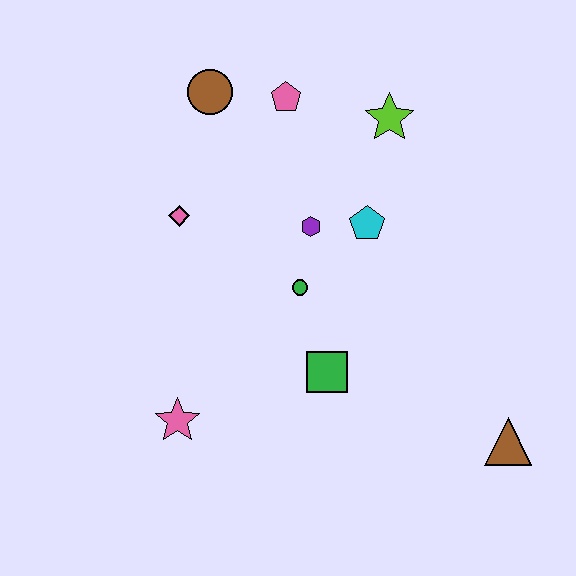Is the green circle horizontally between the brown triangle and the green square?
No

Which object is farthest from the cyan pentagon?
The pink star is farthest from the cyan pentagon.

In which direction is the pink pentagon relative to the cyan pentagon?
The pink pentagon is above the cyan pentagon.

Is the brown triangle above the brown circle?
No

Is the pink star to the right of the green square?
No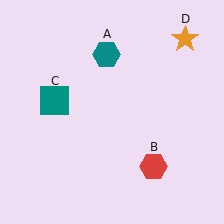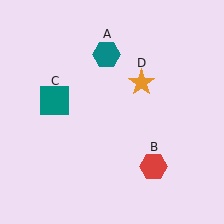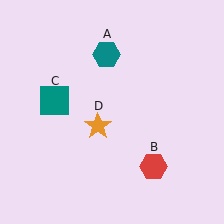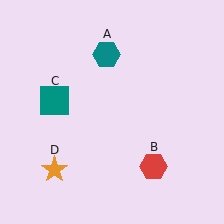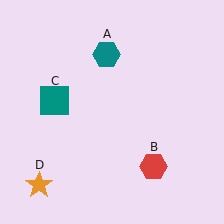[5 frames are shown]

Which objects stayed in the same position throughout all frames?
Teal hexagon (object A) and red hexagon (object B) and teal square (object C) remained stationary.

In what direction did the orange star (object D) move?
The orange star (object D) moved down and to the left.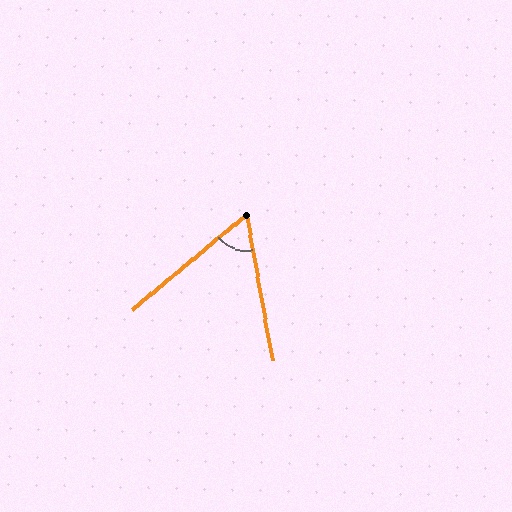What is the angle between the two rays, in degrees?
Approximately 60 degrees.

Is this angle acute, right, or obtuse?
It is acute.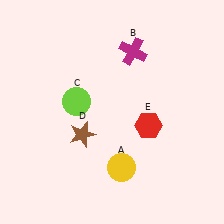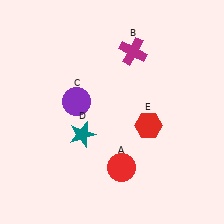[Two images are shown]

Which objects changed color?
A changed from yellow to red. C changed from lime to purple. D changed from brown to teal.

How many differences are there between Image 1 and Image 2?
There are 3 differences between the two images.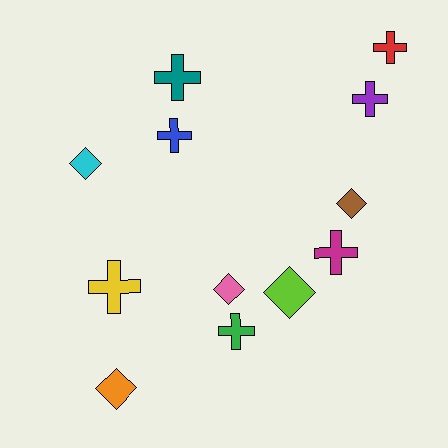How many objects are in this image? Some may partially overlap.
There are 12 objects.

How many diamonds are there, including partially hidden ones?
There are 5 diamonds.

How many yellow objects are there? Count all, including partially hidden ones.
There is 1 yellow object.